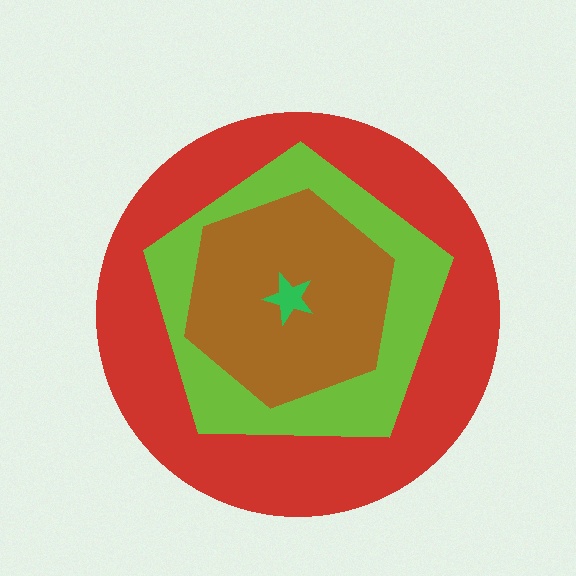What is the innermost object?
The green star.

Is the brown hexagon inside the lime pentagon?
Yes.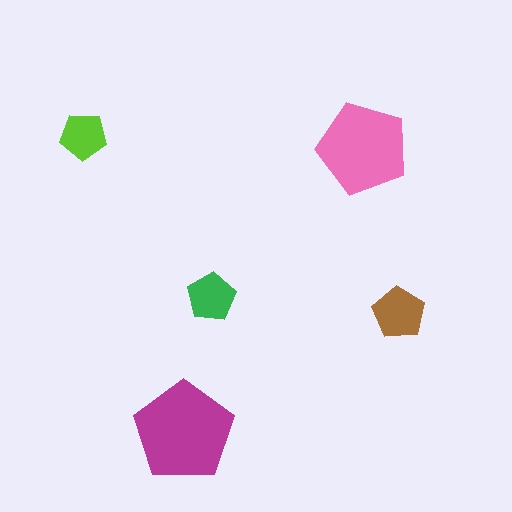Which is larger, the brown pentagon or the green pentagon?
The brown one.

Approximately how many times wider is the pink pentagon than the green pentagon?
About 2 times wider.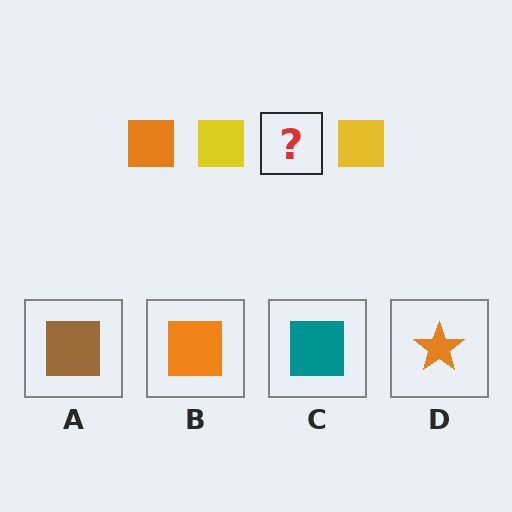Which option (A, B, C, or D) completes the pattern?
B.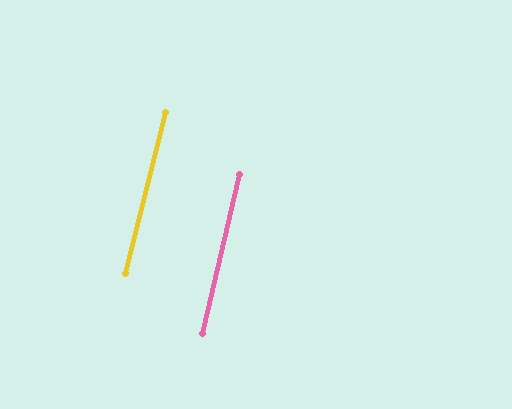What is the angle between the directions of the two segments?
Approximately 1 degree.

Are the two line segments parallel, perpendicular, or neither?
Parallel — their directions differ by only 1.1°.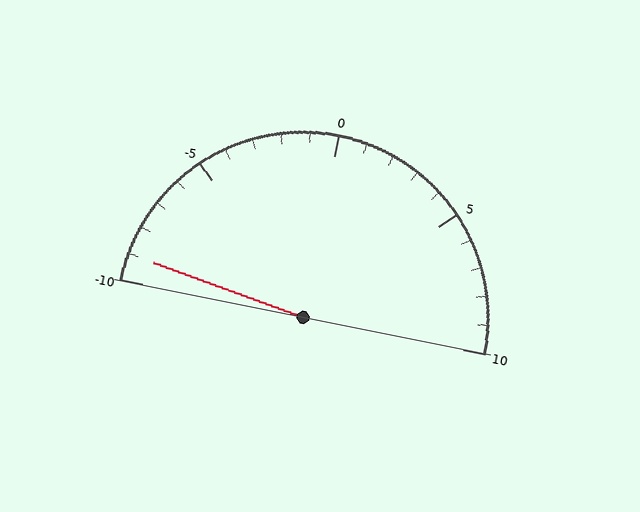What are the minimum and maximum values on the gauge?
The gauge ranges from -10 to 10.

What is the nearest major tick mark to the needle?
The nearest major tick mark is -10.